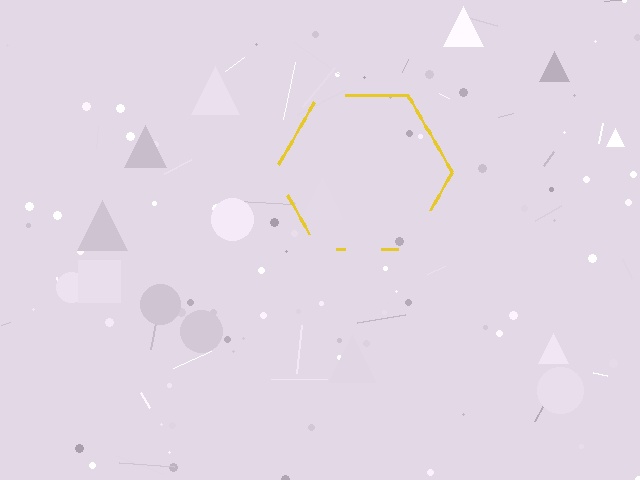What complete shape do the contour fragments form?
The contour fragments form a hexagon.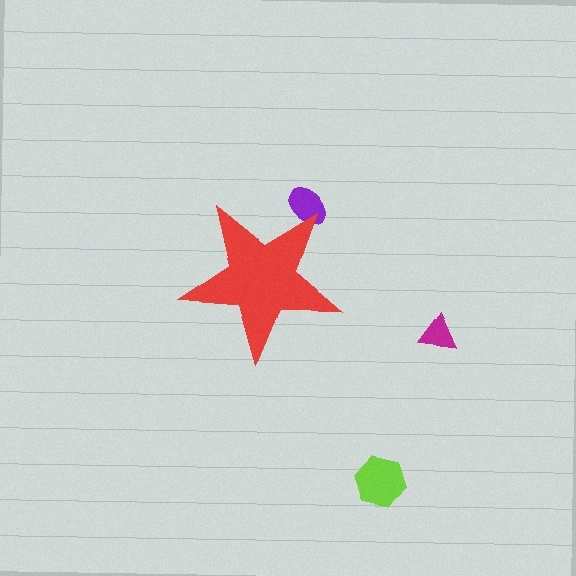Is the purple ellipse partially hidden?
Yes, the purple ellipse is partially hidden behind the red star.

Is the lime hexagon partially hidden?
No, the lime hexagon is fully visible.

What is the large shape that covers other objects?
A red star.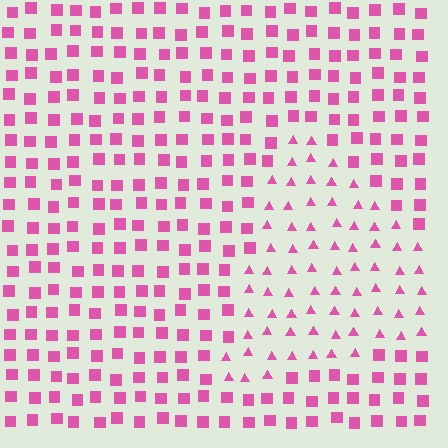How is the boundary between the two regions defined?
The boundary is defined by a change in element shape: triangles inside vs. squares outside. All elements share the same color and spacing.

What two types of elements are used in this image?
The image uses triangles inside the triangle region and squares outside it.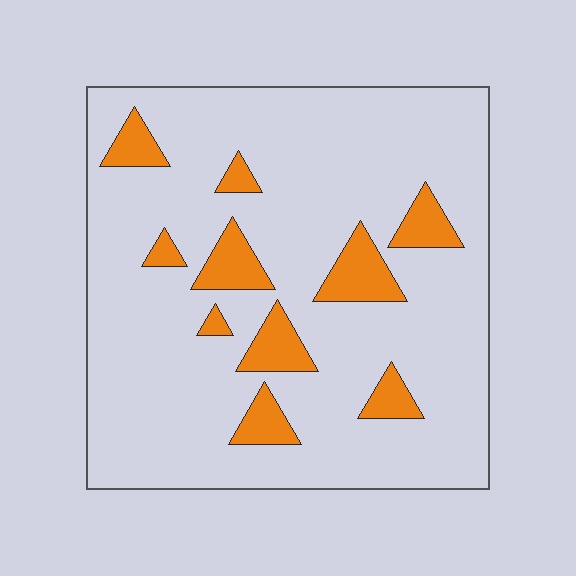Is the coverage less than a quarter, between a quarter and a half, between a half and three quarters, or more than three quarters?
Less than a quarter.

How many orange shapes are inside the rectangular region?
10.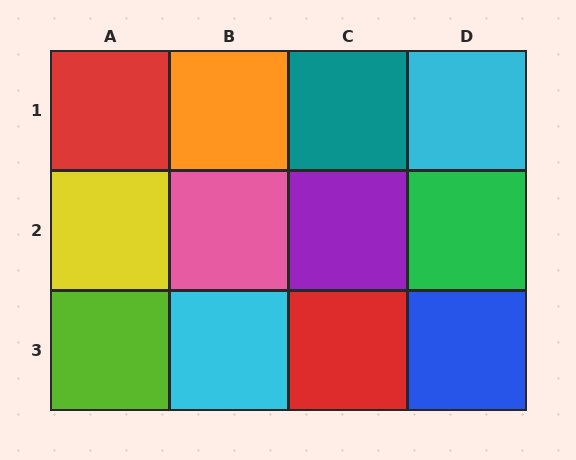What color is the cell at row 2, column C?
Purple.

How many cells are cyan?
2 cells are cyan.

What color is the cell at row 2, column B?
Pink.